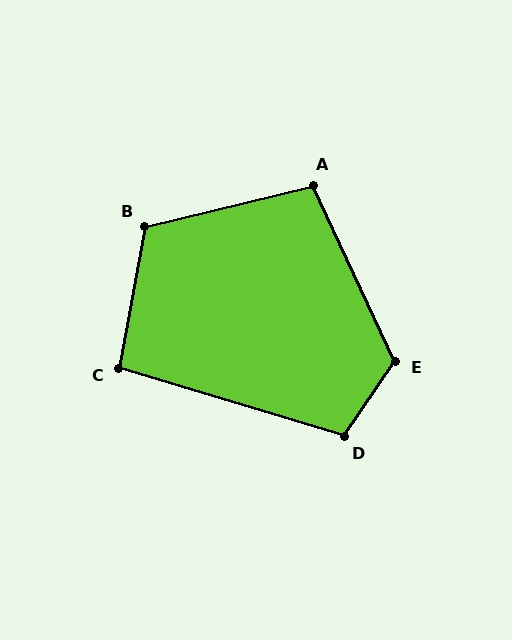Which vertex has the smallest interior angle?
C, at approximately 96 degrees.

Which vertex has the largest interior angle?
E, at approximately 120 degrees.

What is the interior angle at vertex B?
Approximately 114 degrees (obtuse).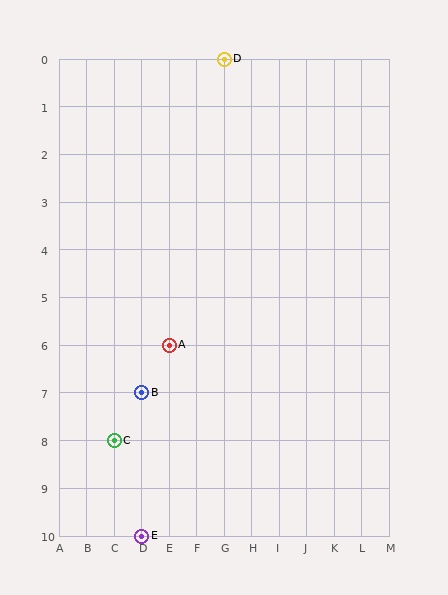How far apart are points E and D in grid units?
Points E and D are 3 columns and 10 rows apart (about 10.4 grid units diagonally).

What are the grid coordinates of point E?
Point E is at grid coordinates (D, 10).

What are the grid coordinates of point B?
Point B is at grid coordinates (D, 7).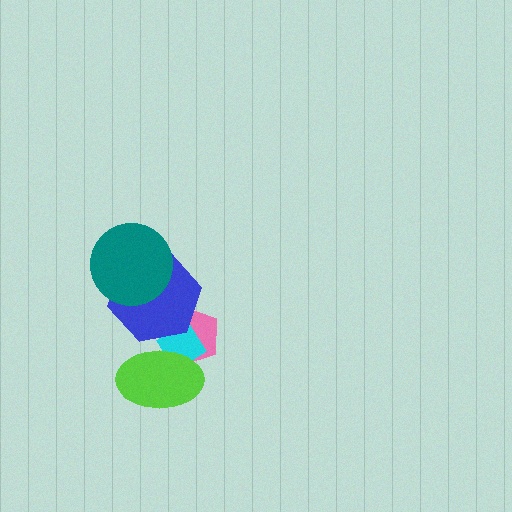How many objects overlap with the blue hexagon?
3 objects overlap with the blue hexagon.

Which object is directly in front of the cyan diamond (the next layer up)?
The lime ellipse is directly in front of the cyan diamond.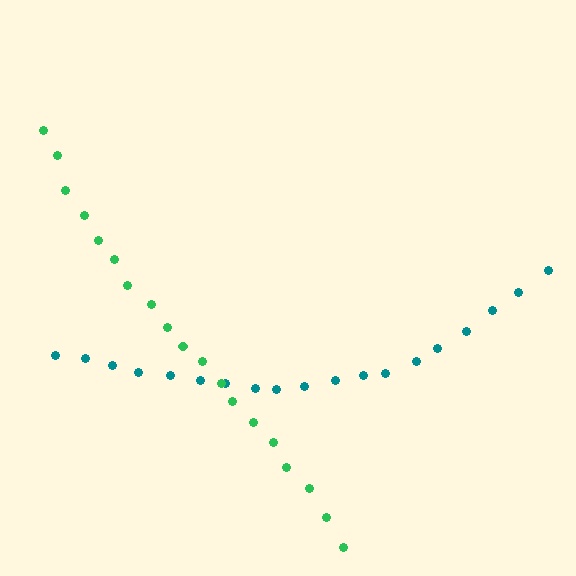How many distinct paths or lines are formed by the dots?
There are 2 distinct paths.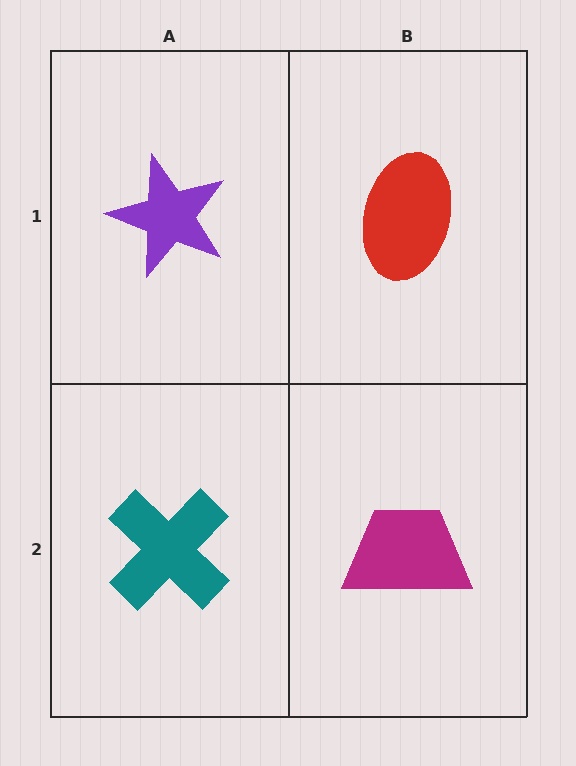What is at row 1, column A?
A purple star.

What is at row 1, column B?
A red ellipse.